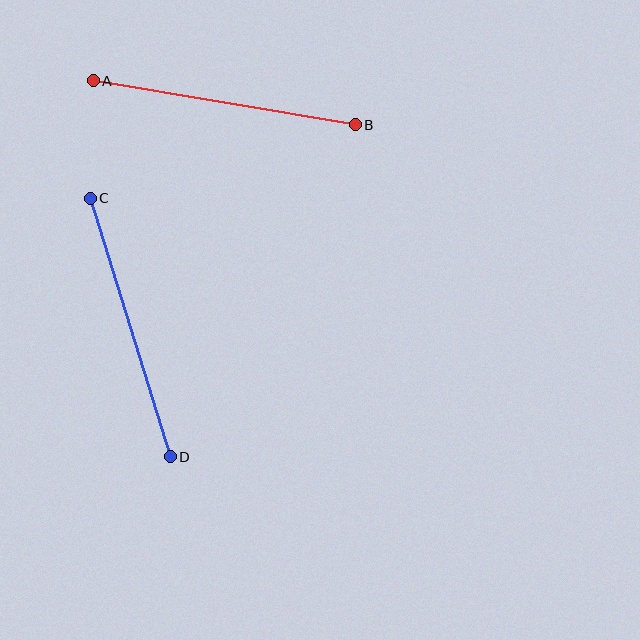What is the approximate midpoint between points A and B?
The midpoint is at approximately (224, 103) pixels.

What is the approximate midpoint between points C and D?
The midpoint is at approximately (130, 328) pixels.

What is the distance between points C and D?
The distance is approximately 270 pixels.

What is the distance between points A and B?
The distance is approximately 266 pixels.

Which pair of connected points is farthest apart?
Points C and D are farthest apart.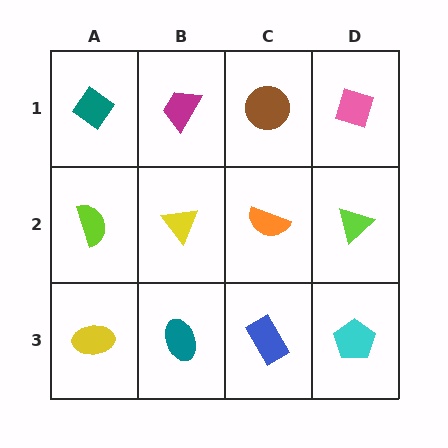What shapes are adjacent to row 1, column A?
A lime semicircle (row 2, column A), a magenta trapezoid (row 1, column B).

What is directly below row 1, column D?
A lime triangle.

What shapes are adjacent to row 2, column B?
A magenta trapezoid (row 1, column B), a teal ellipse (row 3, column B), a lime semicircle (row 2, column A), an orange semicircle (row 2, column C).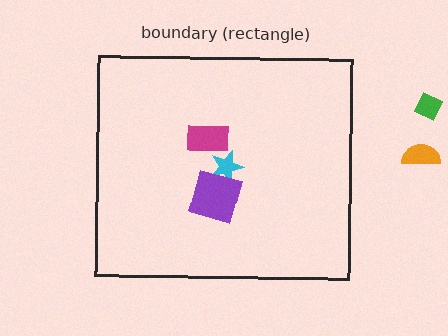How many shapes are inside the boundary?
3 inside, 2 outside.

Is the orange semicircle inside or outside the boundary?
Outside.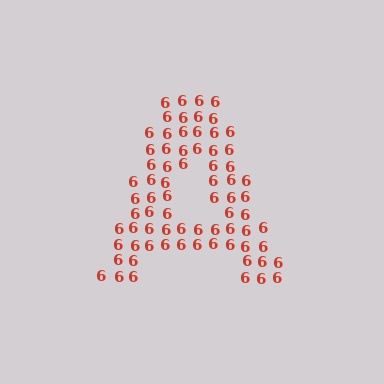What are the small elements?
The small elements are digit 6's.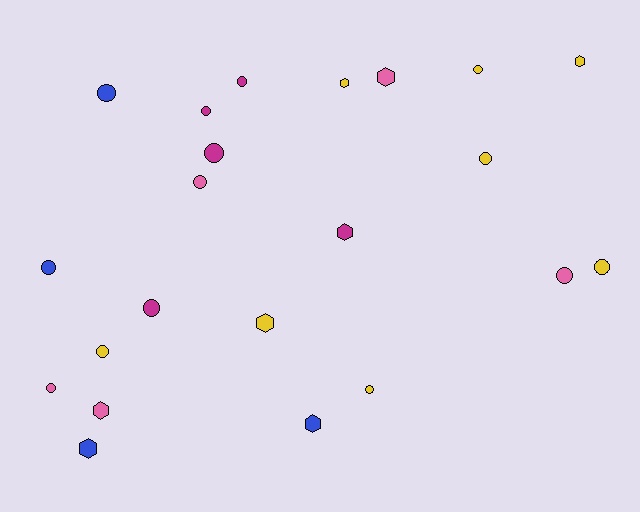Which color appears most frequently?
Yellow, with 8 objects.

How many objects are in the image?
There are 22 objects.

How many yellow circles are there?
There are 5 yellow circles.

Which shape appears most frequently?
Circle, with 14 objects.